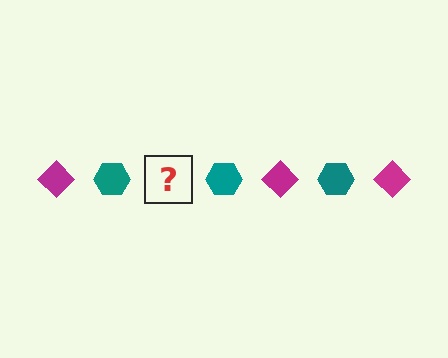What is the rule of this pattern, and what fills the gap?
The rule is that the pattern alternates between magenta diamond and teal hexagon. The gap should be filled with a magenta diamond.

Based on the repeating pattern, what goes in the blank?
The blank should be a magenta diamond.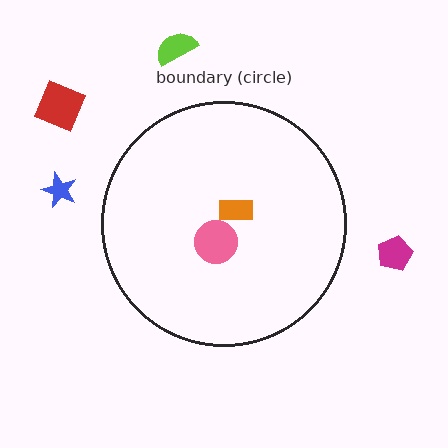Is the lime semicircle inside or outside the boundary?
Outside.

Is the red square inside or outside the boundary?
Outside.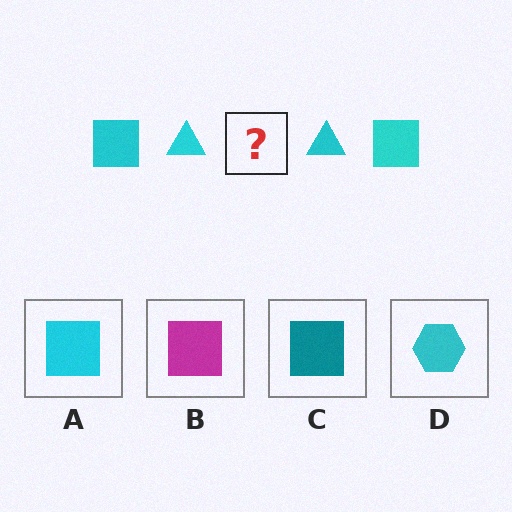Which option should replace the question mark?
Option A.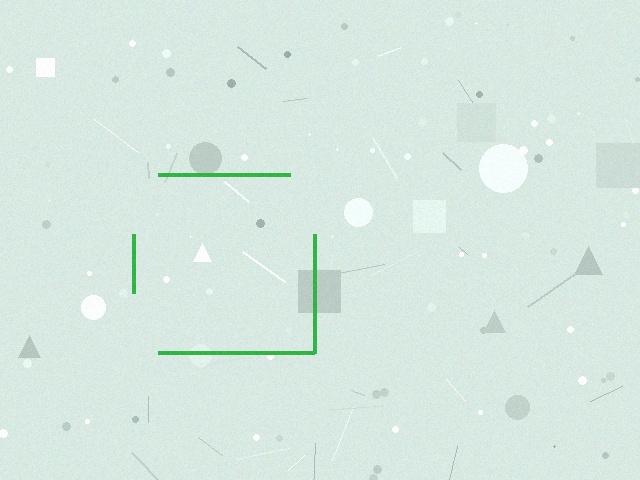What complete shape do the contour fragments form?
The contour fragments form a square.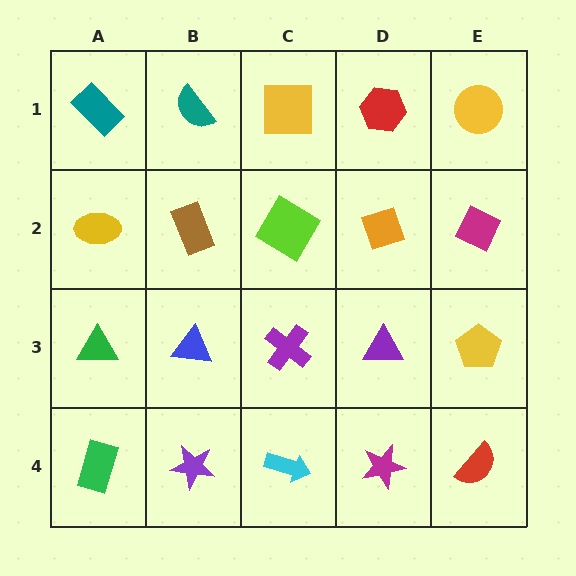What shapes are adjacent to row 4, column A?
A green triangle (row 3, column A), a purple star (row 4, column B).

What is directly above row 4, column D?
A purple triangle.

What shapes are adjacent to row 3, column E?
A magenta diamond (row 2, column E), a red semicircle (row 4, column E), a purple triangle (row 3, column D).